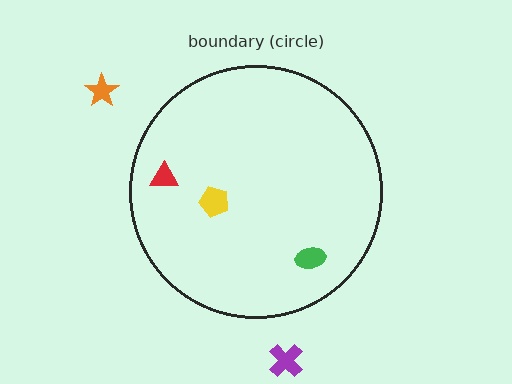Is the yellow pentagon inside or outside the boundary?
Inside.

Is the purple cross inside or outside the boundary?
Outside.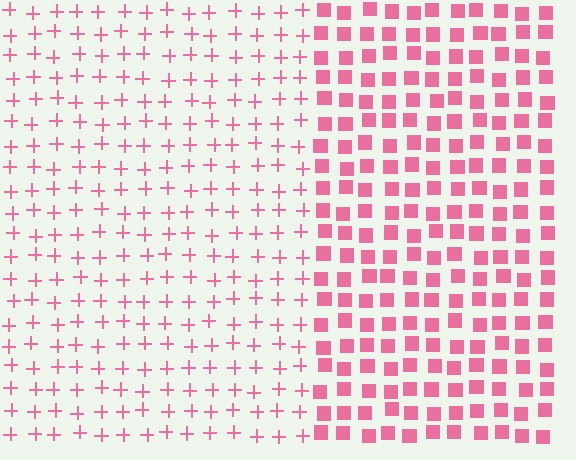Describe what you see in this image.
The image is filled with small pink elements arranged in a uniform grid. A rectangle-shaped region contains plus signs, while the surrounding area contains squares. The boundary is defined purely by the change in element shape.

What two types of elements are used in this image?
The image uses plus signs inside the rectangle region and squares outside it.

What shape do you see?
I see a rectangle.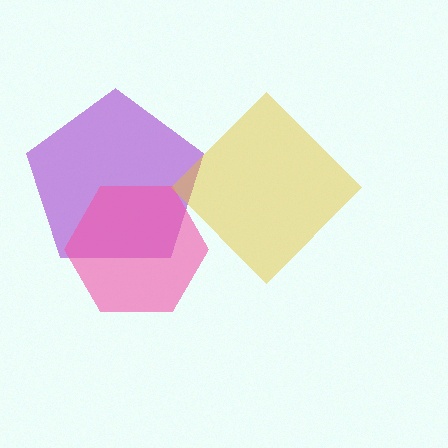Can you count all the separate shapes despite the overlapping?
Yes, there are 3 separate shapes.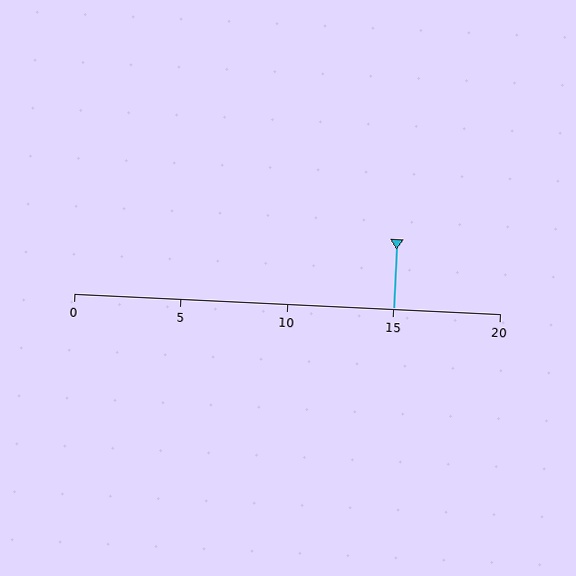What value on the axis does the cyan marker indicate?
The marker indicates approximately 15.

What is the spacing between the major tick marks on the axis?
The major ticks are spaced 5 apart.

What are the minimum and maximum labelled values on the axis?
The axis runs from 0 to 20.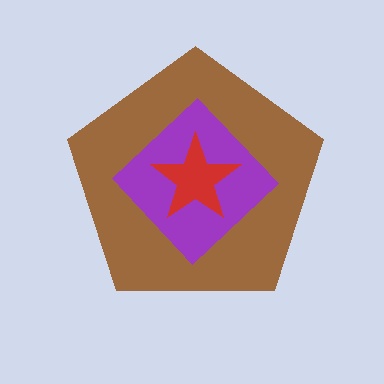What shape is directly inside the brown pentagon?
The purple diamond.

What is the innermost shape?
The red star.